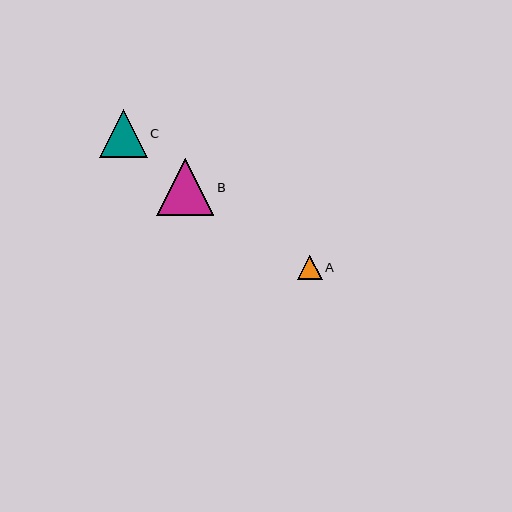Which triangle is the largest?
Triangle B is the largest with a size of approximately 57 pixels.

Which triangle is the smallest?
Triangle A is the smallest with a size of approximately 24 pixels.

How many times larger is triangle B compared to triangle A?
Triangle B is approximately 2.4 times the size of triangle A.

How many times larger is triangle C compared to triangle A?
Triangle C is approximately 2.0 times the size of triangle A.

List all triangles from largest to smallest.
From largest to smallest: B, C, A.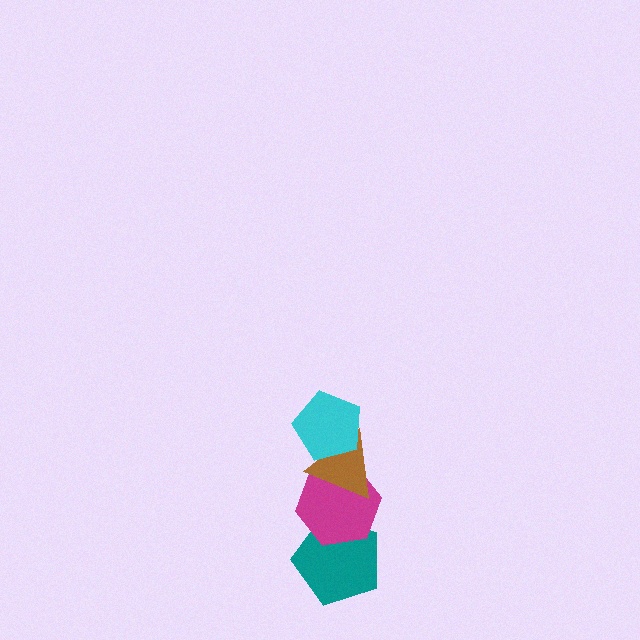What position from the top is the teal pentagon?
The teal pentagon is 4th from the top.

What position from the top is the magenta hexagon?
The magenta hexagon is 3rd from the top.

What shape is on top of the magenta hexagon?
The brown triangle is on top of the magenta hexagon.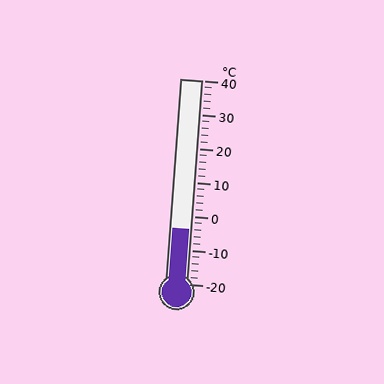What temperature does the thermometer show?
The thermometer shows approximately -4°C.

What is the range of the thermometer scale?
The thermometer scale ranges from -20°C to 40°C.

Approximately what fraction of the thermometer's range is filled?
The thermometer is filled to approximately 25% of its range.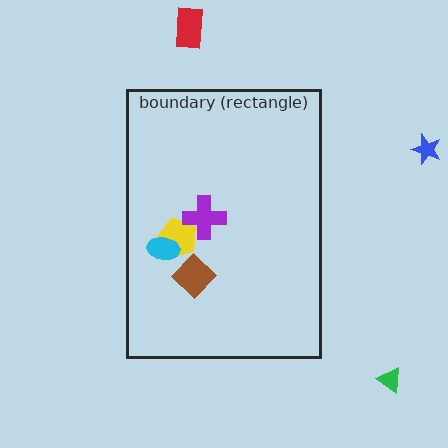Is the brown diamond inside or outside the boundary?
Inside.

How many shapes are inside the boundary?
4 inside, 3 outside.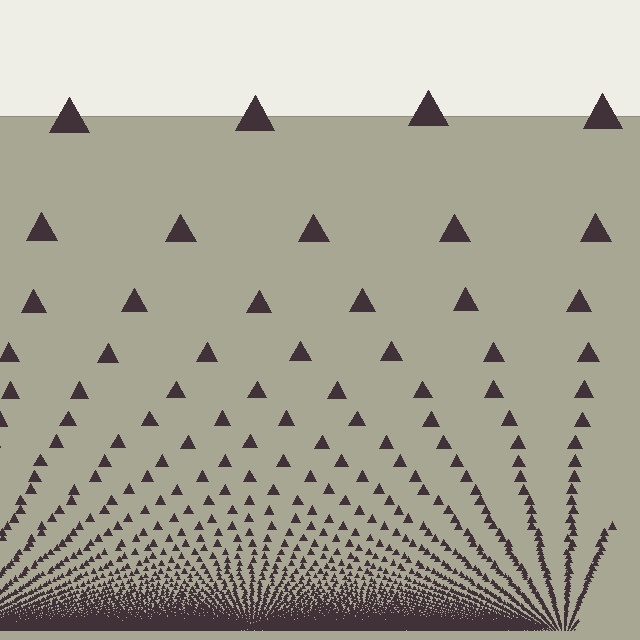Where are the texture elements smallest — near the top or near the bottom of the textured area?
Near the bottom.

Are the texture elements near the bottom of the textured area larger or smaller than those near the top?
Smaller. The gradient is inverted — elements near the bottom are smaller and denser.